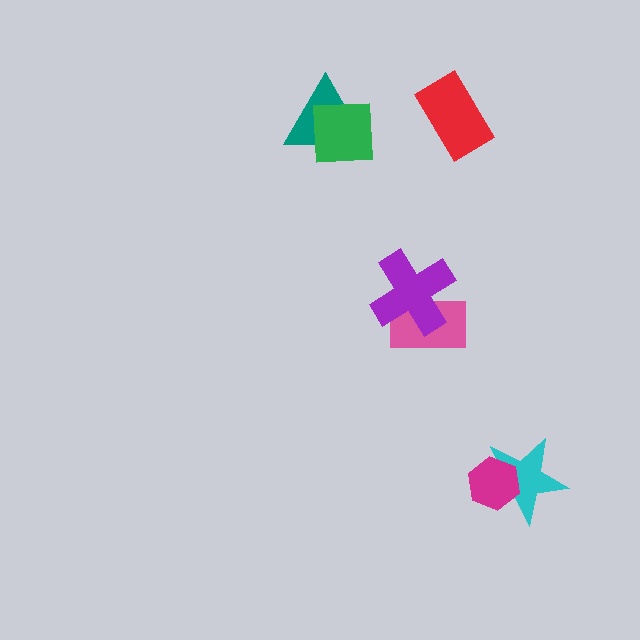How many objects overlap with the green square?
1 object overlaps with the green square.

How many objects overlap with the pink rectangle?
1 object overlaps with the pink rectangle.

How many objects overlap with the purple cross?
1 object overlaps with the purple cross.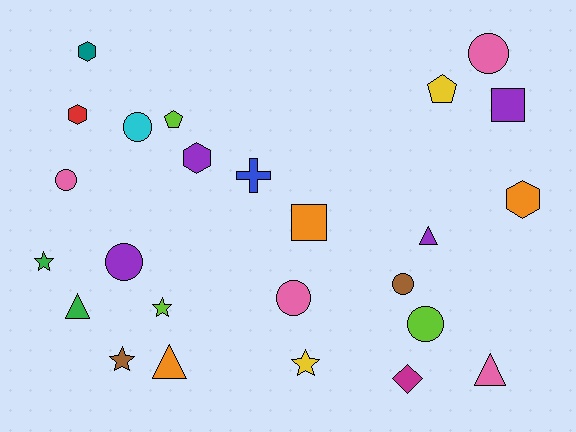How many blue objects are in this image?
There is 1 blue object.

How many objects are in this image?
There are 25 objects.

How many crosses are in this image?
There is 1 cross.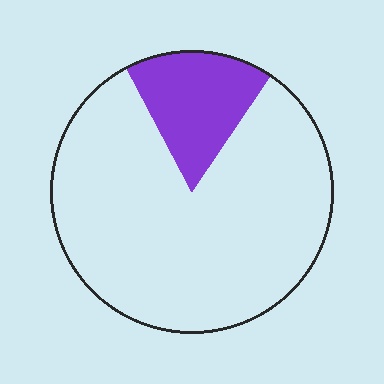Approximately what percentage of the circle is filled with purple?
Approximately 15%.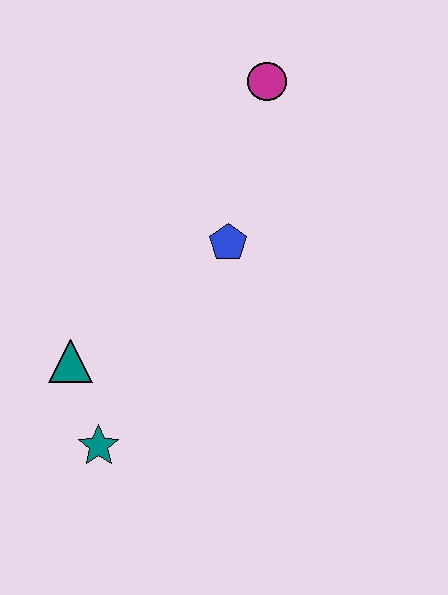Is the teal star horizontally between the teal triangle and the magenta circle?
Yes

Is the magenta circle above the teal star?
Yes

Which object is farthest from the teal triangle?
The magenta circle is farthest from the teal triangle.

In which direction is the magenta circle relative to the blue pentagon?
The magenta circle is above the blue pentagon.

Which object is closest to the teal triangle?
The teal star is closest to the teal triangle.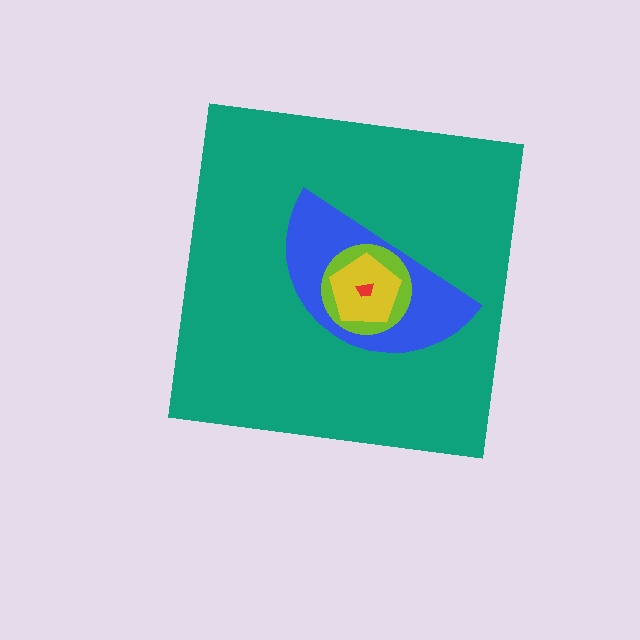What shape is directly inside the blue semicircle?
The lime circle.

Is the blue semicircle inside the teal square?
Yes.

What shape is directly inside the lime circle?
The yellow pentagon.